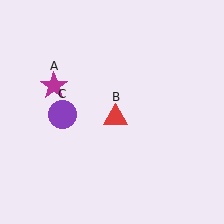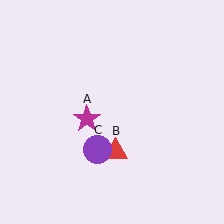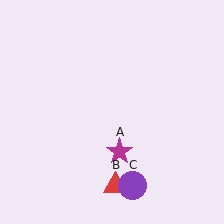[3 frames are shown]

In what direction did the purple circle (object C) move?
The purple circle (object C) moved down and to the right.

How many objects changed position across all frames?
3 objects changed position: magenta star (object A), red triangle (object B), purple circle (object C).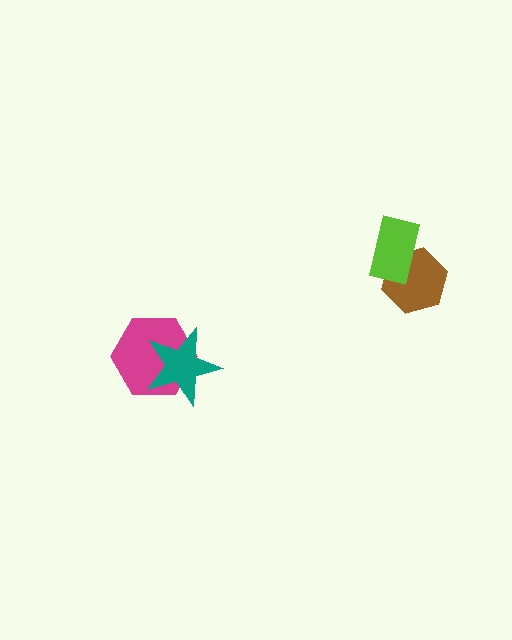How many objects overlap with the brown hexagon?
1 object overlaps with the brown hexagon.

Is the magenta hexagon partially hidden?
Yes, it is partially covered by another shape.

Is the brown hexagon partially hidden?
Yes, it is partially covered by another shape.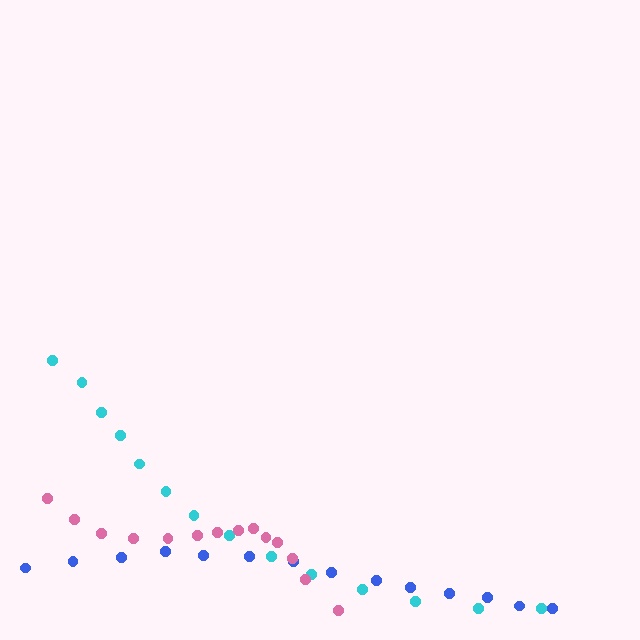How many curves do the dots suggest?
There are 3 distinct paths.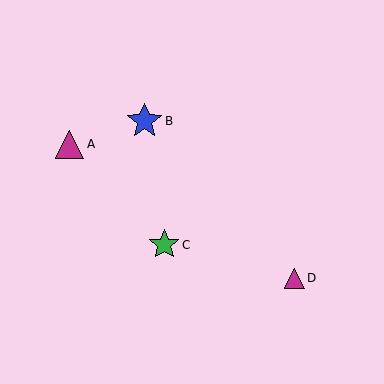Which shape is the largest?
The blue star (labeled B) is the largest.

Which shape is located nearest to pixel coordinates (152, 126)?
The blue star (labeled B) at (144, 121) is nearest to that location.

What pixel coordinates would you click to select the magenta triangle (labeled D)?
Click at (294, 278) to select the magenta triangle D.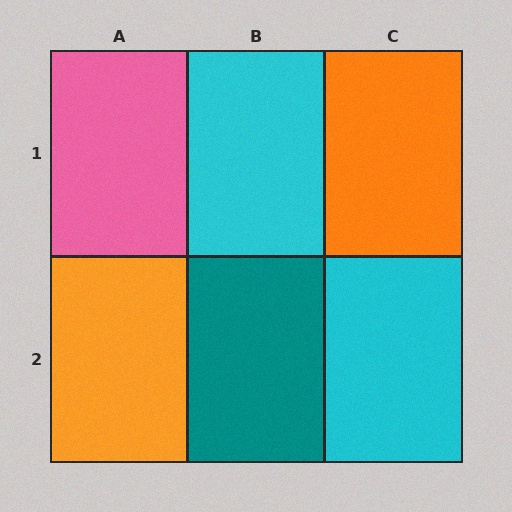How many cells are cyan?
2 cells are cyan.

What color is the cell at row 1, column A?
Pink.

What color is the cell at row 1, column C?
Orange.